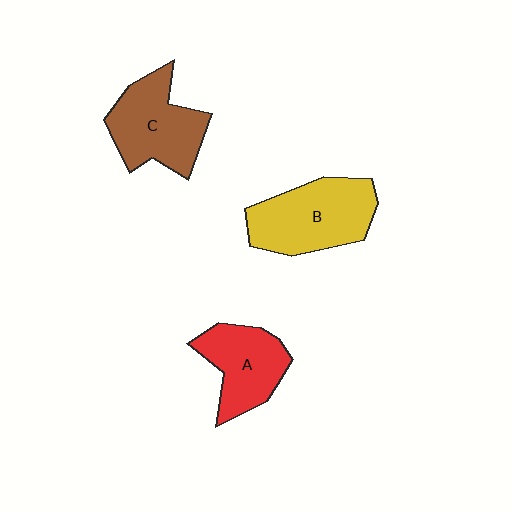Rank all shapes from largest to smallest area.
From largest to smallest: B (yellow), C (brown), A (red).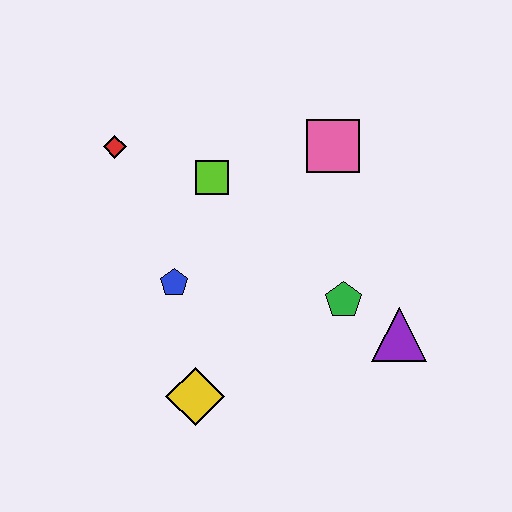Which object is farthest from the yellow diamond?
The pink square is farthest from the yellow diamond.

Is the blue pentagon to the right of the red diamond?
Yes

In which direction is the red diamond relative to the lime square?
The red diamond is to the left of the lime square.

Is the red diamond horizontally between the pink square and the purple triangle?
No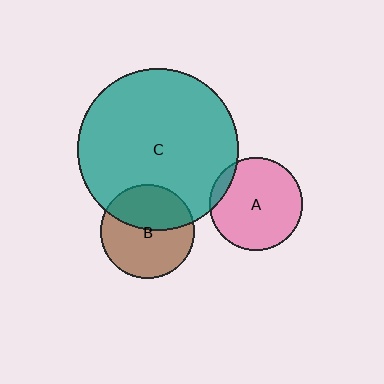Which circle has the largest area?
Circle C (teal).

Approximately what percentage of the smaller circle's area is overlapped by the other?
Approximately 10%.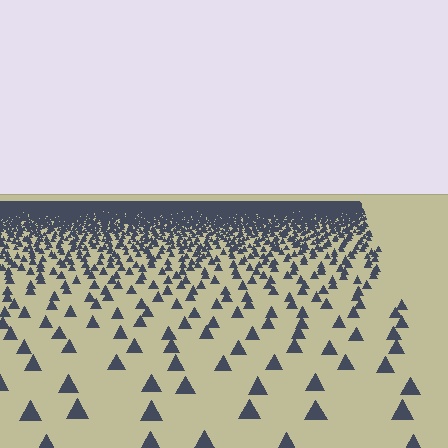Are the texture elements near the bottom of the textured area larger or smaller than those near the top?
Larger. Near the bottom, elements are closer to the viewer and appear at a bigger on-screen size.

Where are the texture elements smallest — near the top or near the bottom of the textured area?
Near the top.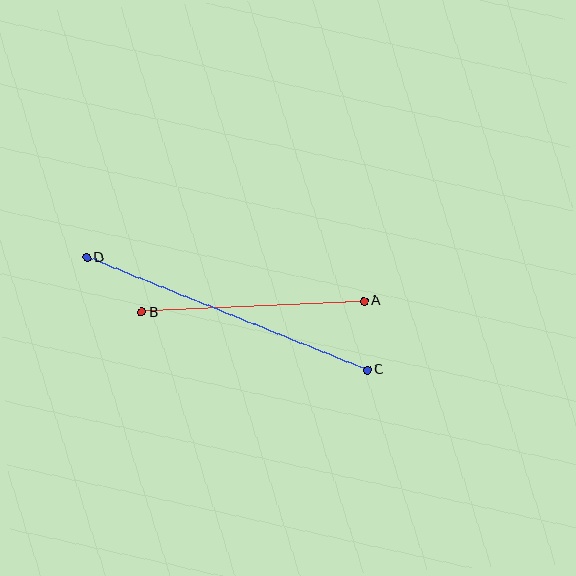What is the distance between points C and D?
The distance is approximately 302 pixels.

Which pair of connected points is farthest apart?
Points C and D are farthest apart.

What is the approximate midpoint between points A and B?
The midpoint is at approximately (253, 307) pixels.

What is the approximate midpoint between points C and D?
The midpoint is at approximately (227, 314) pixels.